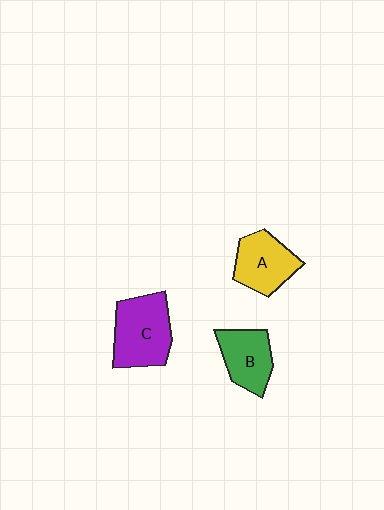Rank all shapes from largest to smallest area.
From largest to smallest: C (purple), A (yellow), B (green).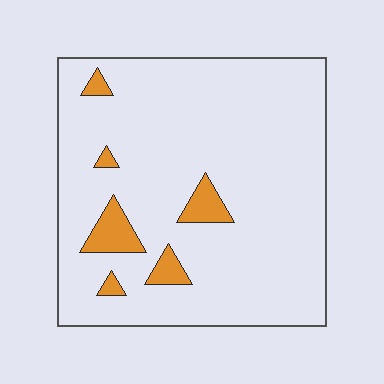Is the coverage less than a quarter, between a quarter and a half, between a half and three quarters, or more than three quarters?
Less than a quarter.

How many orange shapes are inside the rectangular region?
6.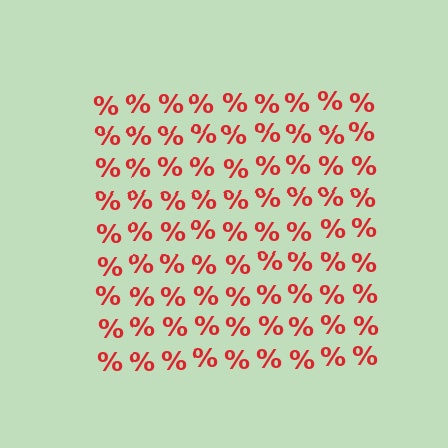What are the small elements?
The small elements are percent signs.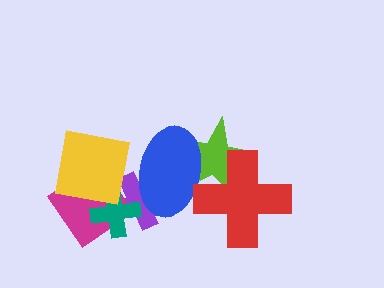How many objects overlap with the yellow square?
4 objects overlap with the yellow square.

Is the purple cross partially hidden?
Yes, it is partially covered by another shape.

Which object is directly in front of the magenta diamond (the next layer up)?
The teal cross is directly in front of the magenta diamond.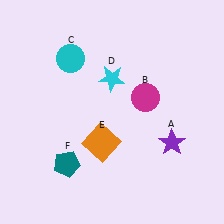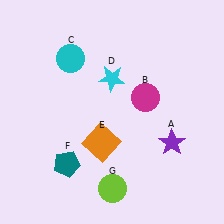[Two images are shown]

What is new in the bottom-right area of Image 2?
A lime circle (G) was added in the bottom-right area of Image 2.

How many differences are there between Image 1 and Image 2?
There is 1 difference between the two images.